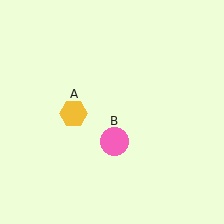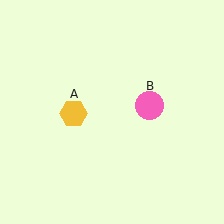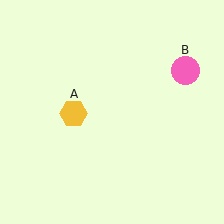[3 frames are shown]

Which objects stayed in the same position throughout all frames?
Yellow hexagon (object A) remained stationary.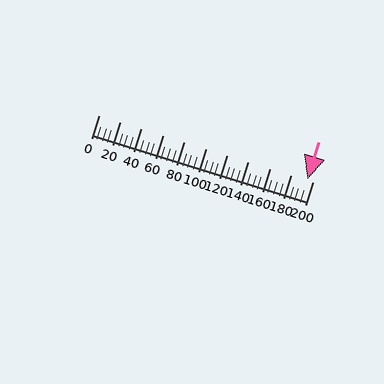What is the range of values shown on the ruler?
The ruler shows values from 0 to 200.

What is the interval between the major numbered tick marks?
The major tick marks are spaced 20 units apart.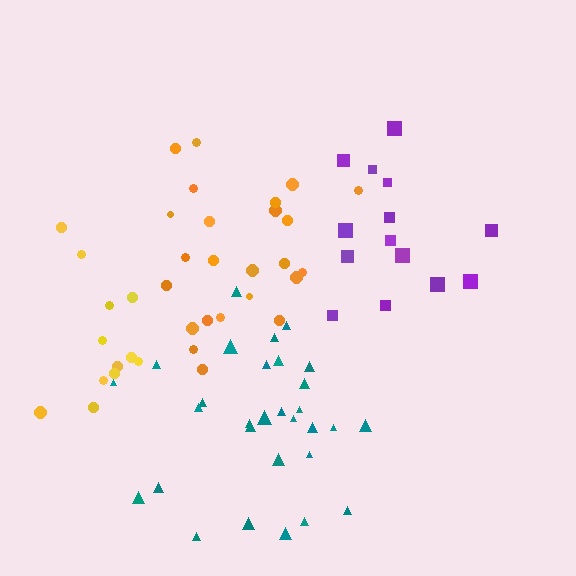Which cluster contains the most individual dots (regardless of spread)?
Teal (30).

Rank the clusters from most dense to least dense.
teal, purple, orange, yellow.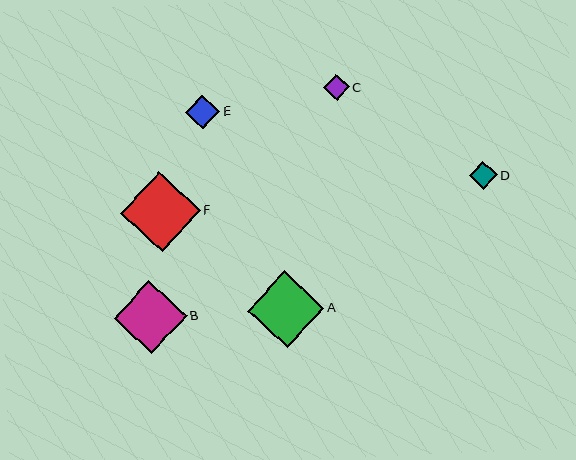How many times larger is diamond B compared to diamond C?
Diamond B is approximately 2.8 times the size of diamond C.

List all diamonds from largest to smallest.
From largest to smallest: F, A, B, E, D, C.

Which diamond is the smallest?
Diamond C is the smallest with a size of approximately 26 pixels.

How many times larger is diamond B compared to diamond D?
Diamond B is approximately 2.6 times the size of diamond D.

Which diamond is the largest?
Diamond F is the largest with a size of approximately 80 pixels.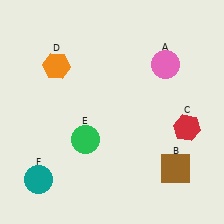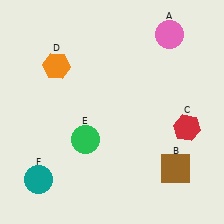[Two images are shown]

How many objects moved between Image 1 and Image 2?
1 object moved between the two images.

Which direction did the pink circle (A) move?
The pink circle (A) moved up.